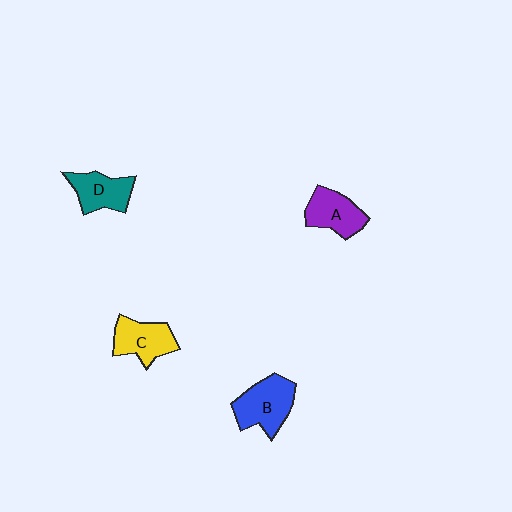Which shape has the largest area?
Shape B (blue).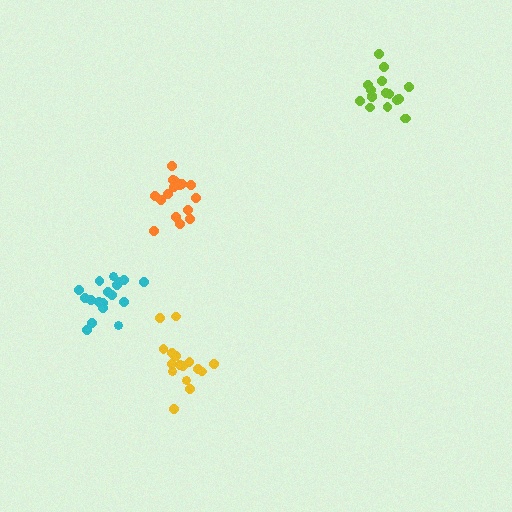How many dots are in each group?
Group 1: 17 dots, Group 2: 16 dots, Group 3: 17 dots, Group 4: 18 dots (68 total).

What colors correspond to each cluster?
The clusters are colored: yellow, orange, lime, cyan.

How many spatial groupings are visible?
There are 4 spatial groupings.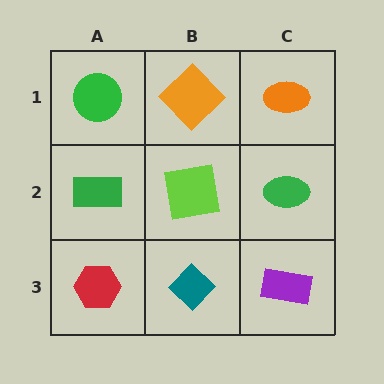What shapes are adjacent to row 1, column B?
A lime square (row 2, column B), a green circle (row 1, column A), an orange ellipse (row 1, column C).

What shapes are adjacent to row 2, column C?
An orange ellipse (row 1, column C), a purple rectangle (row 3, column C), a lime square (row 2, column B).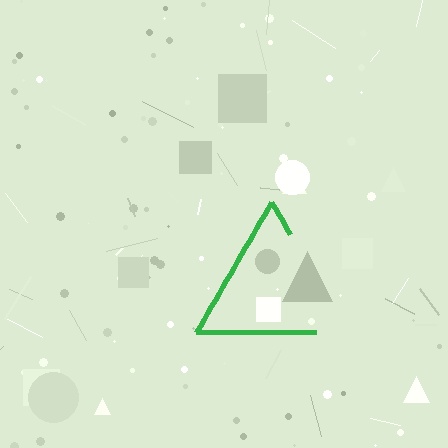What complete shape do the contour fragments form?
The contour fragments form a triangle.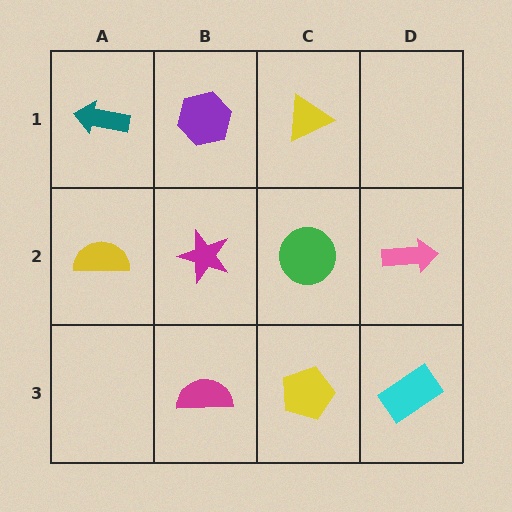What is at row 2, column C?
A green circle.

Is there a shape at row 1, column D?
No, that cell is empty.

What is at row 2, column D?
A pink arrow.